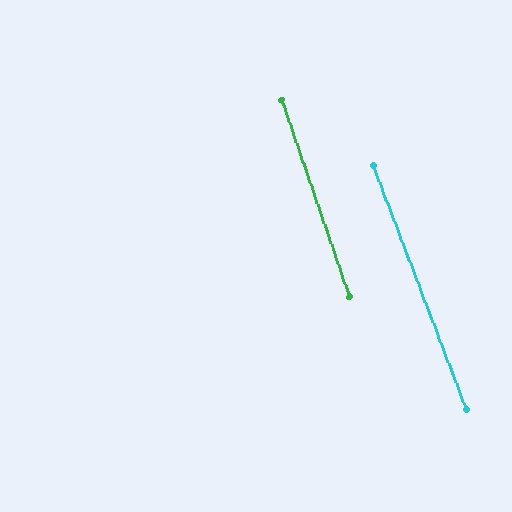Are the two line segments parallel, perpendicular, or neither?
Parallel — their directions differ by only 1.9°.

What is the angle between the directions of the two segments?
Approximately 2 degrees.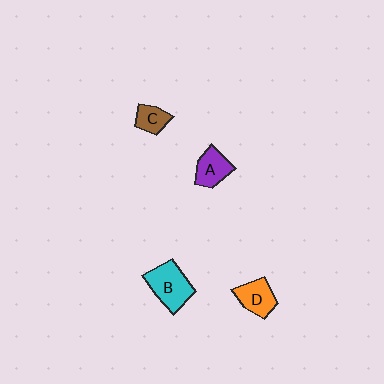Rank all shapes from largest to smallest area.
From largest to smallest: B (cyan), D (orange), A (purple), C (brown).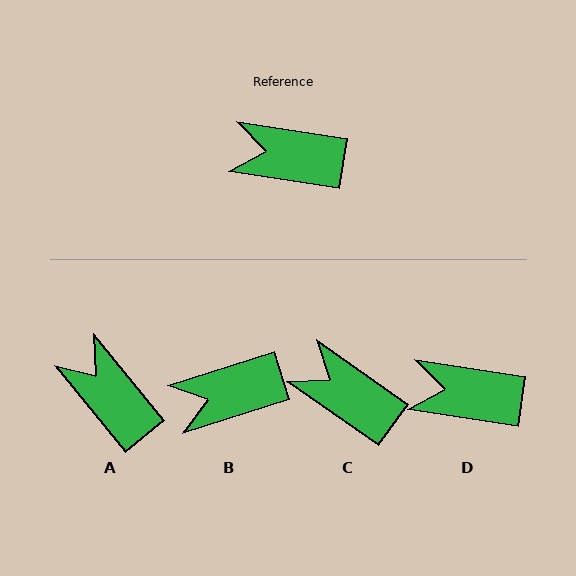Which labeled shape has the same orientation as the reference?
D.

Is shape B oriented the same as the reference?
No, it is off by about 26 degrees.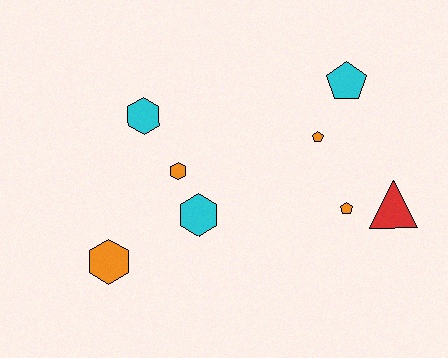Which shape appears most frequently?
Hexagon, with 4 objects.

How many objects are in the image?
There are 8 objects.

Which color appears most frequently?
Orange, with 4 objects.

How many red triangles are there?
There is 1 red triangle.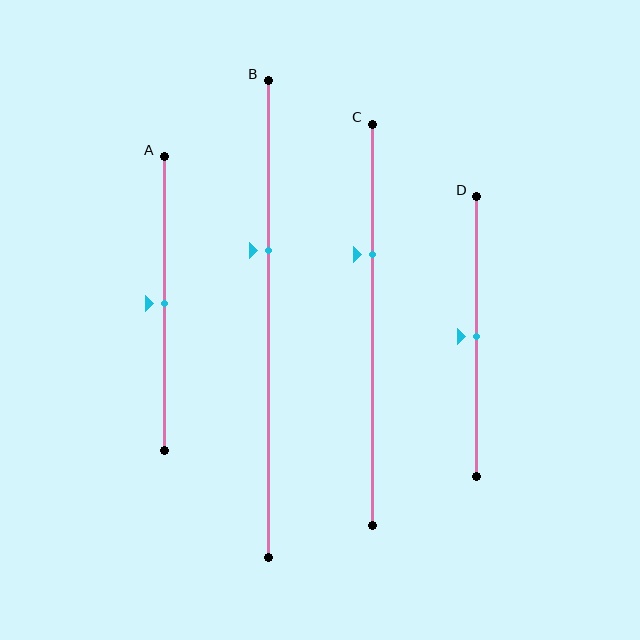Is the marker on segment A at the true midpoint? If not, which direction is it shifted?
Yes, the marker on segment A is at the true midpoint.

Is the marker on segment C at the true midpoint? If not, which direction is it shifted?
No, the marker on segment C is shifted upward by about 17% of the segment length.